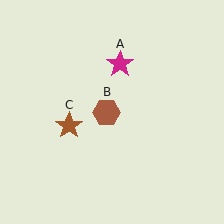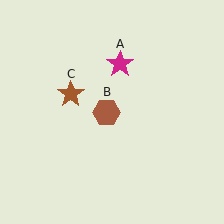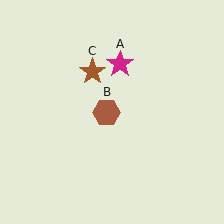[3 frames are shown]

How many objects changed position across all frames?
1 object changed position: brown star (object C).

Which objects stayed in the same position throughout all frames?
Magenta star (object A) and brown hexagon (object B) remained stationary.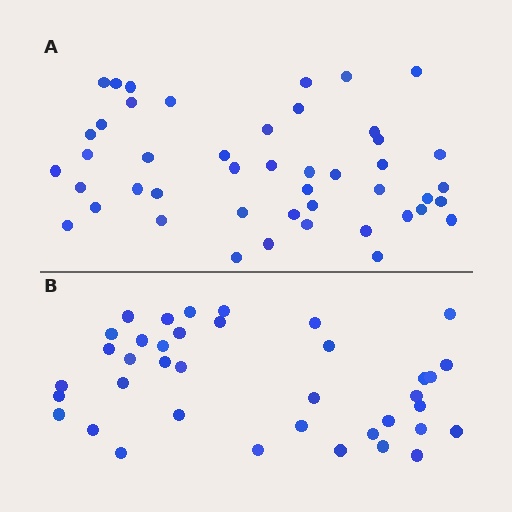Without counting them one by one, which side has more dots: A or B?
Region A (the top region) has more dots.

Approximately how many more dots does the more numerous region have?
Region A has roughly 8 or so more dots than region B.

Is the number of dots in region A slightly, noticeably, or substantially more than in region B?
Region A has only slightly more — the two regions are fairly close. The ratio is roughly 1.2 to 1.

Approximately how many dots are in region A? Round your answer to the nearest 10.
About 50 dots. (The exact count is 46, which rounds to 50.)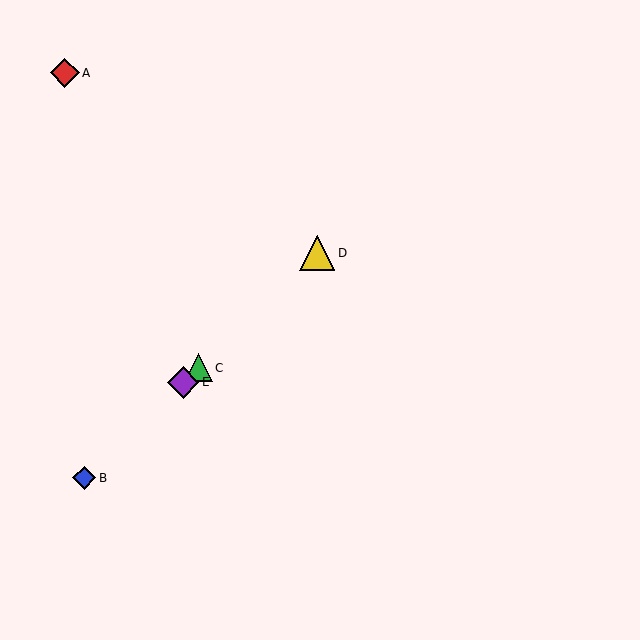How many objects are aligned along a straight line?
4 objects (B, C, D, E) are aligned along a straight line.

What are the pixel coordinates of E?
Object E is at (183, 382).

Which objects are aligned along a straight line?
Objects B, C, D, E are aligned along a straight line.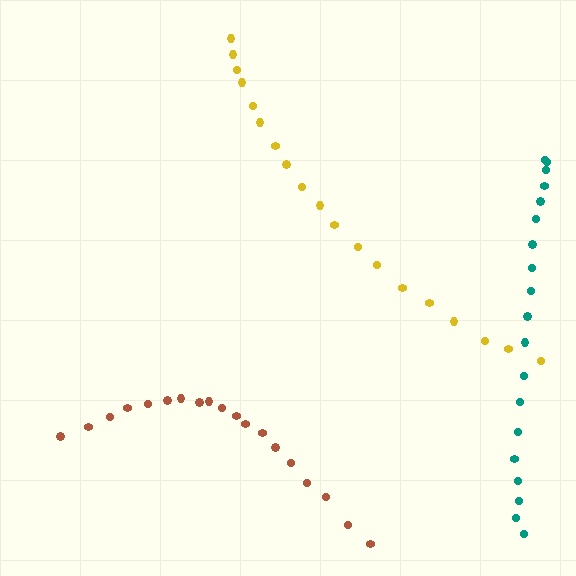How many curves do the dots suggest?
There are 3 distinct paths.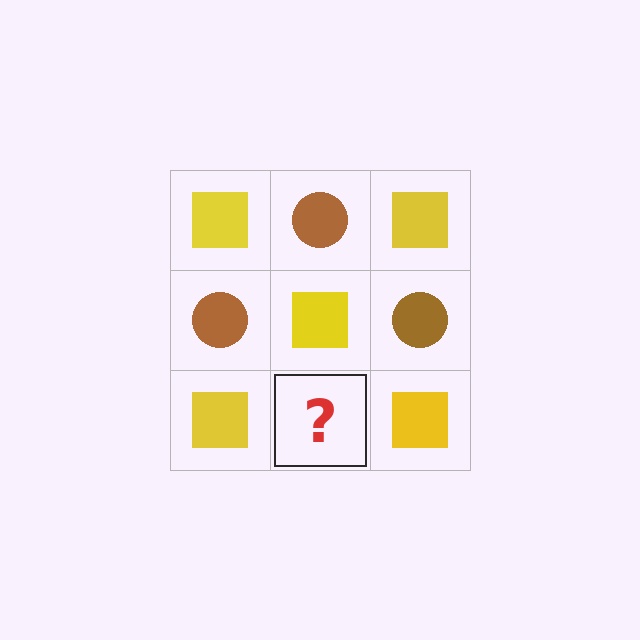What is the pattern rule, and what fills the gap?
The rule is that it alternates yellow square and brown circle in a checkerboard pattern. The gap should be filled with a brown circle.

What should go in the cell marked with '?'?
The missing cell should contain a brown circle.